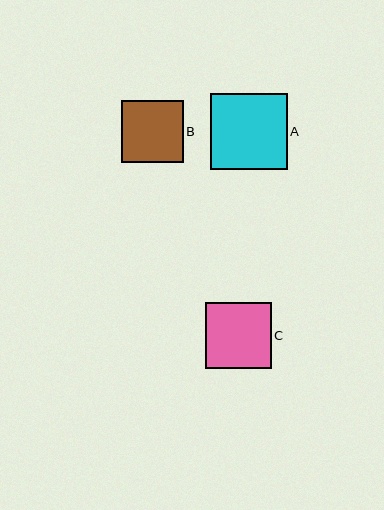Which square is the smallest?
Square B is the smallest with a size of approximately 62 pixels.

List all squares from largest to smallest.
From largest to smallest: A, C, B.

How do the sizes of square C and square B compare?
Square C and square B are approximately the same size.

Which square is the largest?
Square A is the largest with a size of approximately 76 pixels.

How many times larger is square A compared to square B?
Square A is approximately 1.2 times the size of square B.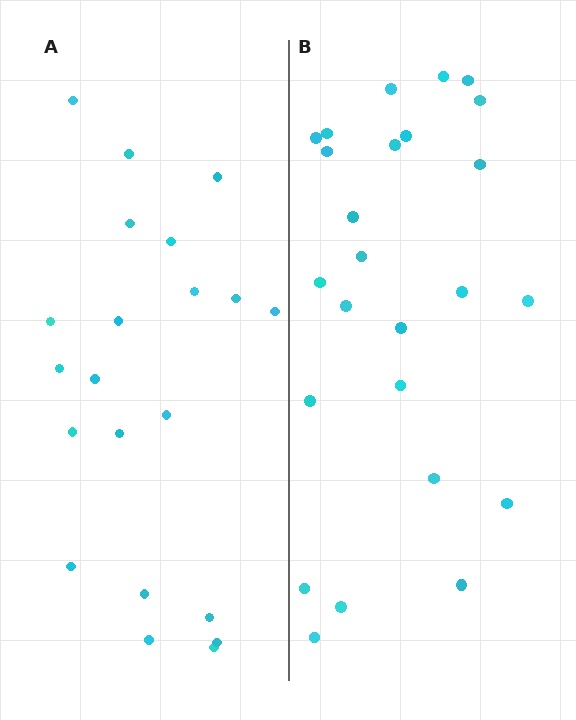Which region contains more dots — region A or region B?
Region B (the right region) has more dots.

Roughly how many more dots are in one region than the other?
Region B has about 4 more dots than region A.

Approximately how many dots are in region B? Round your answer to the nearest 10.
About 20 dots. (The exact count is 25, which rounds to 20.)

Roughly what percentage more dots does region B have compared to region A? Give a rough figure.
About 20% more.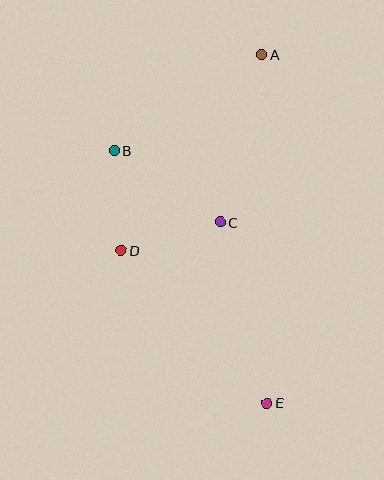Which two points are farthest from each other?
Points A and E are farthest from each other.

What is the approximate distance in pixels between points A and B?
The distance between A and B is approximately 176 pixels.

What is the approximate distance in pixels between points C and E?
The distance between C and E is approximately 187 pixels.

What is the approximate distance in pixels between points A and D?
The distance between A and D is approximately 241 pixels.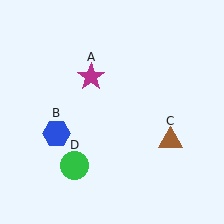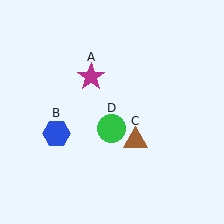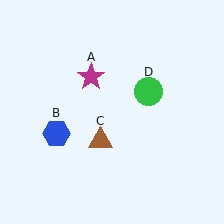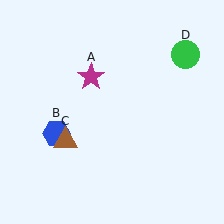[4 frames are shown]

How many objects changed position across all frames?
2 objects changed position: brown triangle (object C), green circle (object D).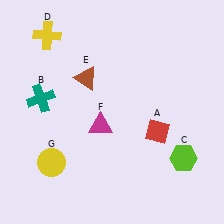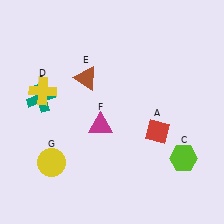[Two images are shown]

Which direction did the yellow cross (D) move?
The yellow cross (D) moved down.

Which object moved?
The yellow cross (D) moved down.